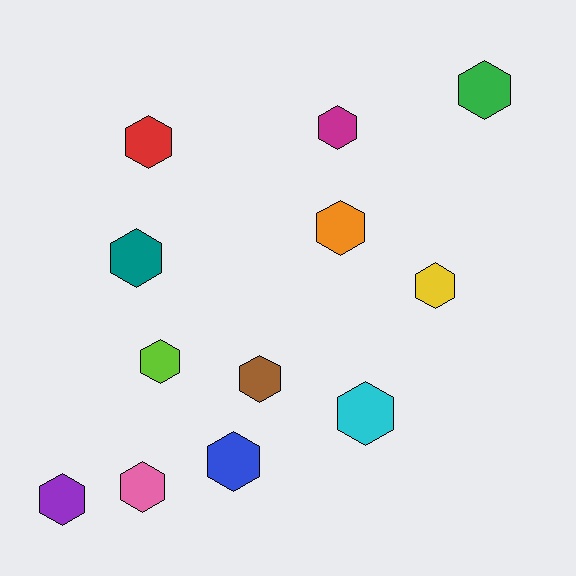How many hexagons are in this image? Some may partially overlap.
There are 12 hexagons.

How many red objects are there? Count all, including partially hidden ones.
There is 1 red object.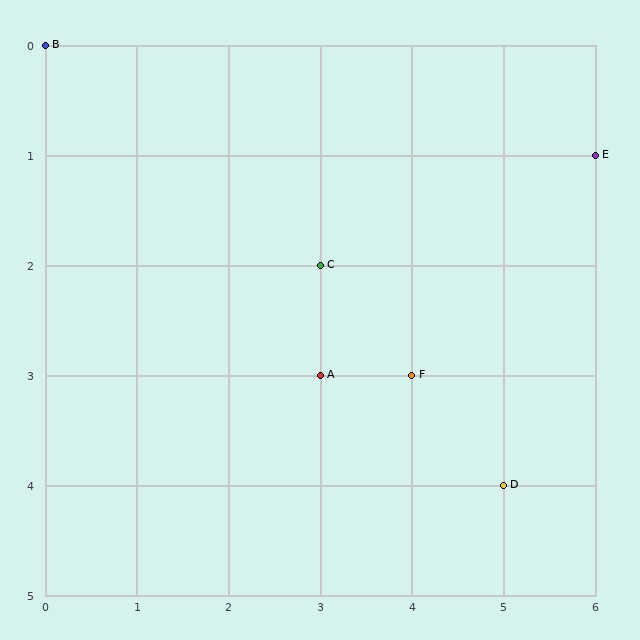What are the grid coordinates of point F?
Point F is at grid coordinates (4, 3).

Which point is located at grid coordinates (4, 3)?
Point F is at (4, 3).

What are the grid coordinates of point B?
Point B is at grid coordinates (0, 0).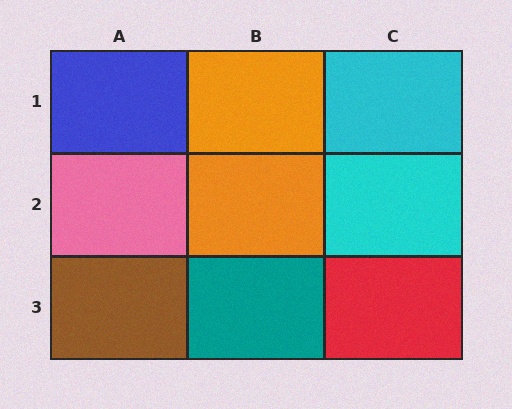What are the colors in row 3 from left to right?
Brown, teal, red.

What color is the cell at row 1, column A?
Blue.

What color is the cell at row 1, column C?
Cyan.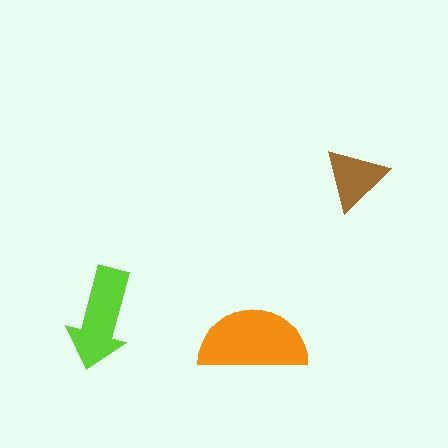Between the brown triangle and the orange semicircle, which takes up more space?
The orange semicircle.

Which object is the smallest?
The brown triangle.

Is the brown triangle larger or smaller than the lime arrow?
Smaller.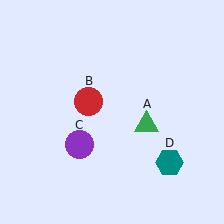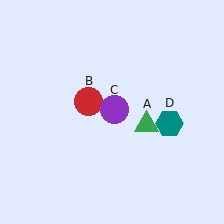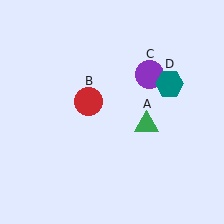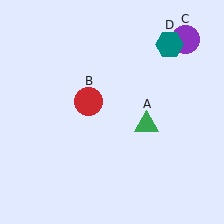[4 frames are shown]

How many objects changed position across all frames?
2 objects changed position: purple circle (object C), teal hexagon (object D).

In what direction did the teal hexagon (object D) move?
The teal hexagon (object D) moved up.